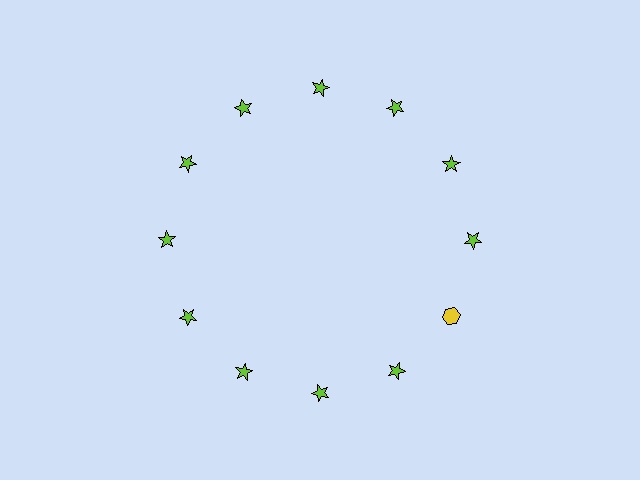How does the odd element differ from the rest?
It differs in both color (yellow instead of lime) and shape (hexagon instead of star).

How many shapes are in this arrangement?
There are 12 shapes arranged in a ring pattern.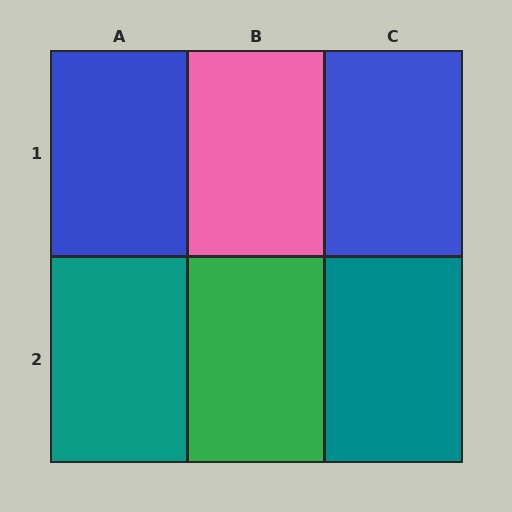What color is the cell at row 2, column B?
Green.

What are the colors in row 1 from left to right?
Blue, pink, blue.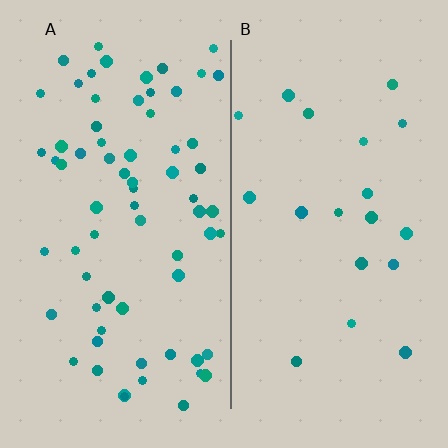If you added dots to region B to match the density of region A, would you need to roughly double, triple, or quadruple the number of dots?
Approximately quadruple.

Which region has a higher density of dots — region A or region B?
A (the left).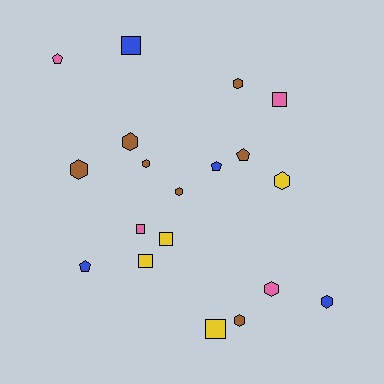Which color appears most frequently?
Brown, with 7 objects.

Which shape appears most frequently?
Hexagon, with 9 objects.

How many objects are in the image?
There are 19 objects.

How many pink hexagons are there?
There is 1 pink hexagon.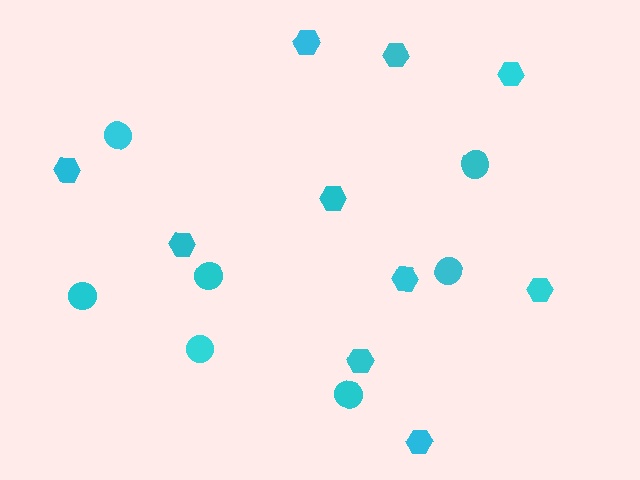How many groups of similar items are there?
There are 2 groups: one group of circles (7) and one group of hexagons (10).